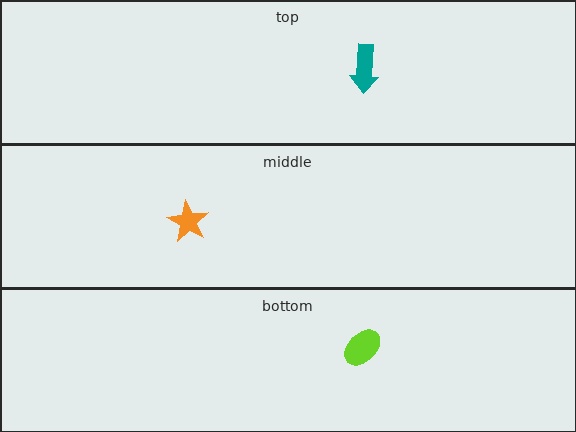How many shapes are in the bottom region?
1.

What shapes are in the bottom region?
The lime ellipse.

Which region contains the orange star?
The middle region.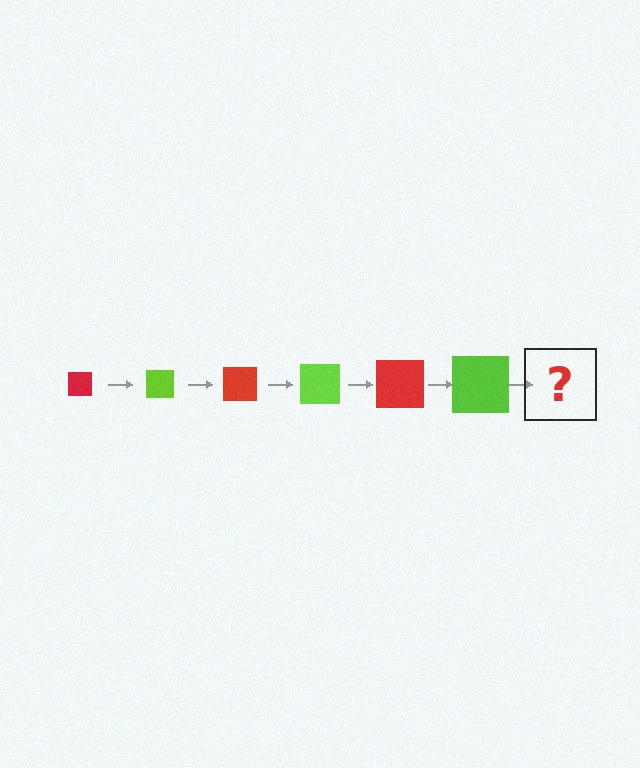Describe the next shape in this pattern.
It should be a red square, larger than the previous one.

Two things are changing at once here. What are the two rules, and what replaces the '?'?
The two rules are that the square grows larger each step and the color cycles through red and lime. The '?' should be a red square, larger than the previous one.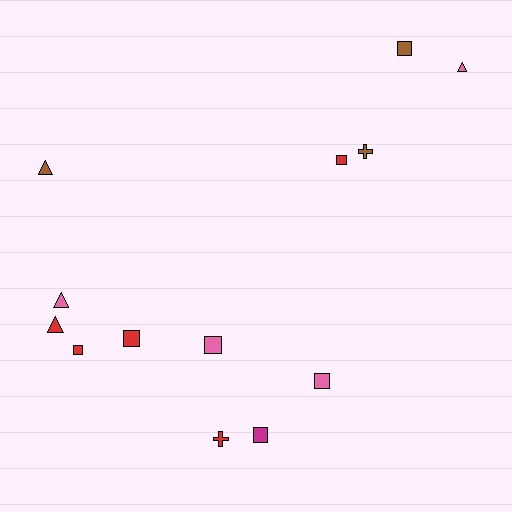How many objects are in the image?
There are 13 objects.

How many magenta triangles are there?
There are no magenta triangles.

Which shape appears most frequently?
Square, with 7 objects.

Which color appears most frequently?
Red, with 5 objects.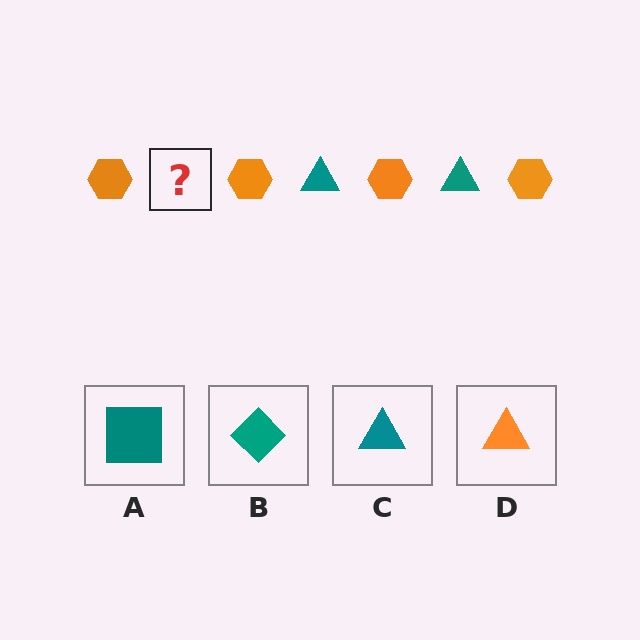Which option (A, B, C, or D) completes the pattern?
C.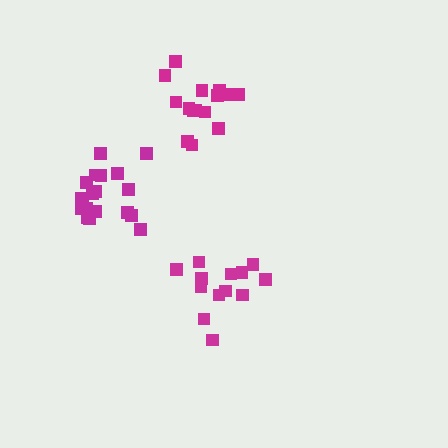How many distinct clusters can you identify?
There are 3 distinct clusters.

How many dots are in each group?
Group 1: 13 dots, Group 2: 15 dots, Group 3: 19 dots (47 total).